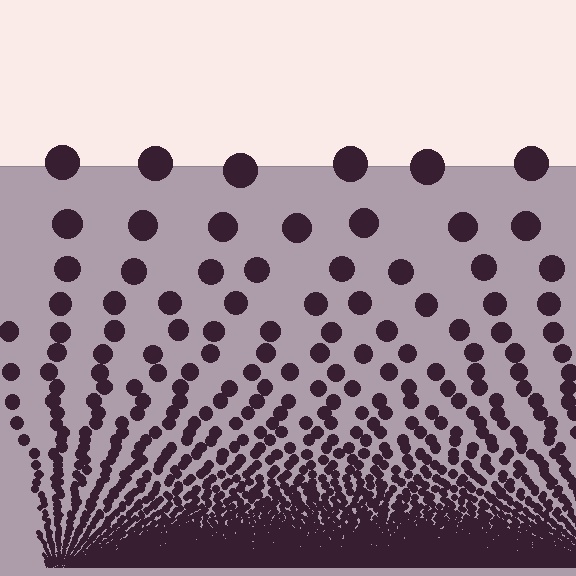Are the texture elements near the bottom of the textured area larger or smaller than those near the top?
Smaller. The gradient is inverted — elements near the bottom are smaller and denser.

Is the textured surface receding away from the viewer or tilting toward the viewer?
The surface appears to tilt toward the viewer. Texture elements get larger and sparser toward the top.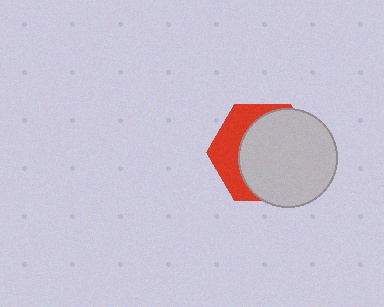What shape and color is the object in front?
The object in front is a light gray circle.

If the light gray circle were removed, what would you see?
You would see the complete red hexagon.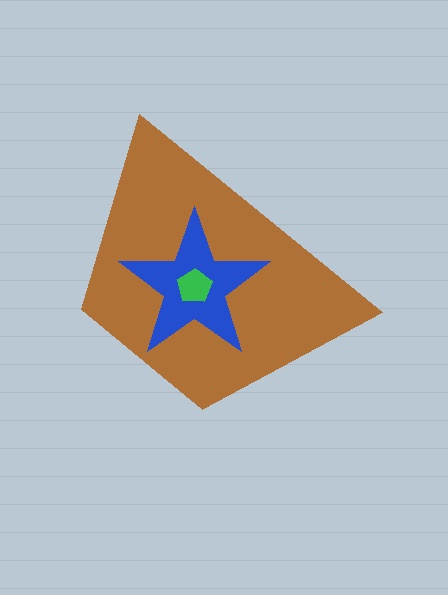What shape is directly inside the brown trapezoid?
The blue star.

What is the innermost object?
The green pentagon.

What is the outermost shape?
The brown trapezoid.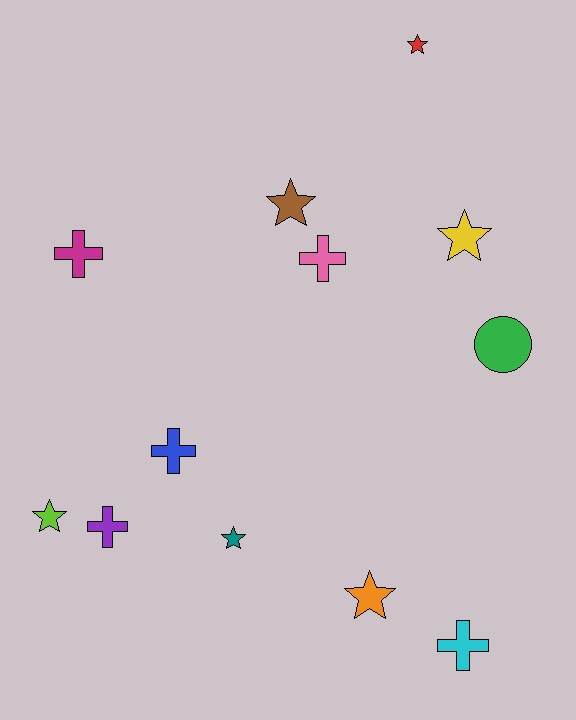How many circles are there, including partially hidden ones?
There is 1 circle.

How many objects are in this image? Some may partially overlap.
There are 12 objects.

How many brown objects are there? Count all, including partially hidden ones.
There is 1 brown object.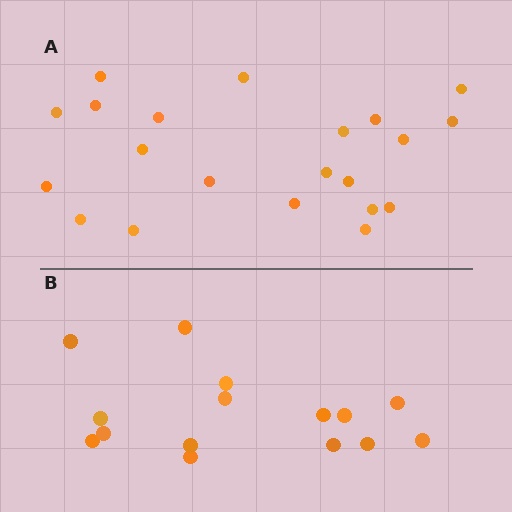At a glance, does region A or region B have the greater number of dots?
Region A (the top region) has more dots.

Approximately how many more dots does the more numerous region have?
Region A has about 6 more dots than region B.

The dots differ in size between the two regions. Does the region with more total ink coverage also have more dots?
No. Region B has more total ink coverage because its dots are larger, but region A actually contains more individual dots. Total area can be misleading — the number of items is what matters here.